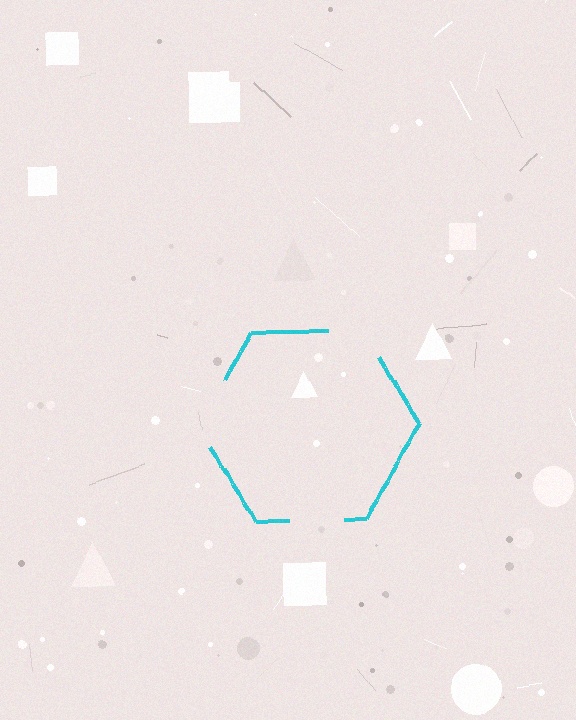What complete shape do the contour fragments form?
The contour fragments form a hexagon.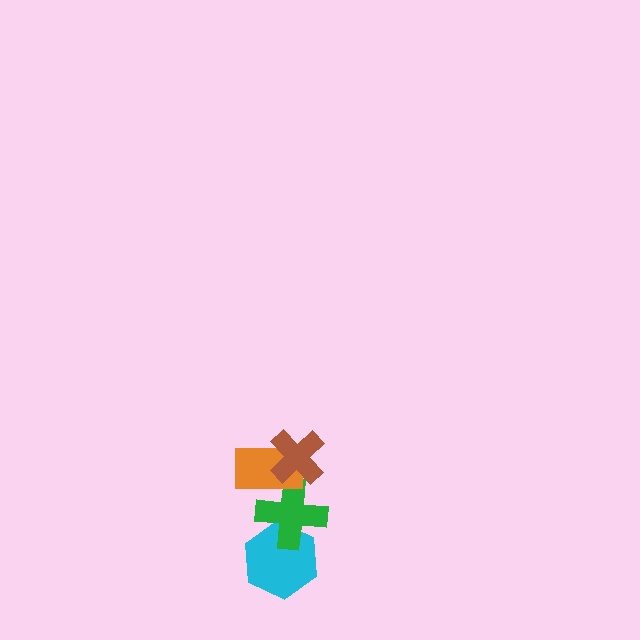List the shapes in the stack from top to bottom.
From top to bottom: the brown cross, the orange rectangle, the green cross, the cyan hexagon.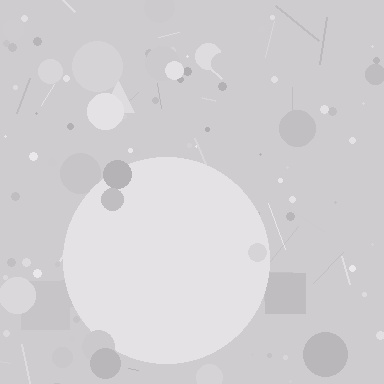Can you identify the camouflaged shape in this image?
The camouflaged shape is a circle.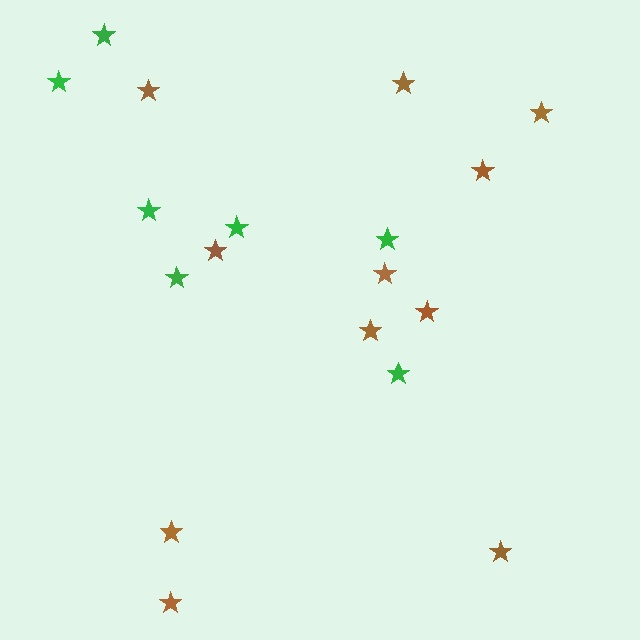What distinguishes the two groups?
There are 2 groups: one group of green stars (7) and one group of brown stars (11).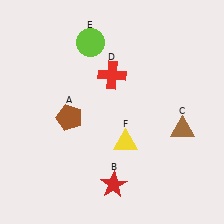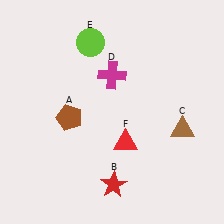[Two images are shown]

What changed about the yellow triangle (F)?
In Image 1, F is yellow. In Image 2, it changed to red.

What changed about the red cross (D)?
In Image 1, D is red. In Image 2, it changed to magenta.